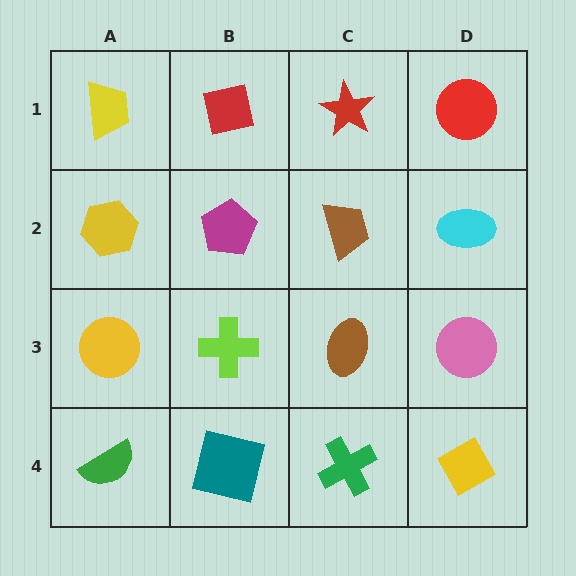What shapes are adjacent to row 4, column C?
A brown ellipse (row 3, column C), a teal square (row 4, column B), a yellow diamond (row 4, column D).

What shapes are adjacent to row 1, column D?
A cyan ellipse (row 2, column D), a red star (row 1, column C).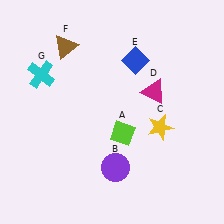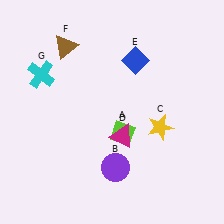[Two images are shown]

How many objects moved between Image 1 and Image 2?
1 object moved between the two images.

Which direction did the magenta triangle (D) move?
The magenta triangle (D) moved down.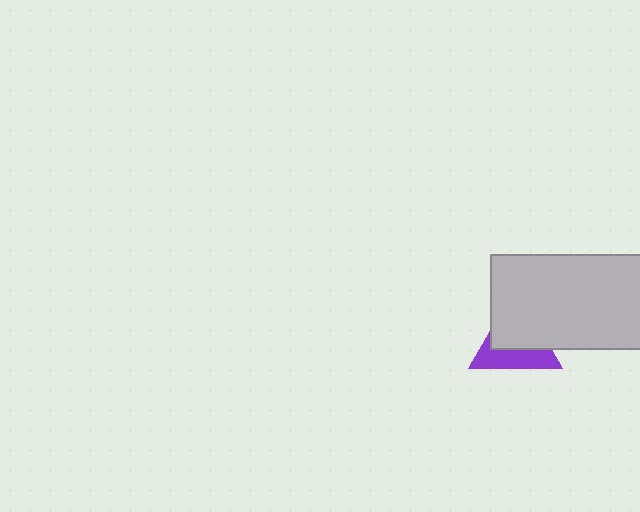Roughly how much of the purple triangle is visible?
A small part of it is visible (roughly 45%).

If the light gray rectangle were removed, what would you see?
You would see the complete purple triangle.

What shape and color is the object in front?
The object in front is a light gray rectangle.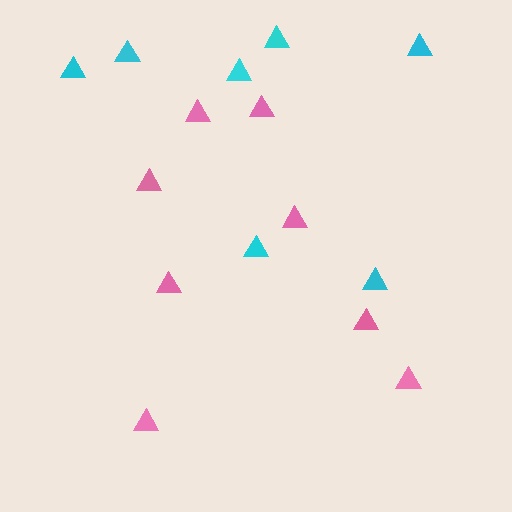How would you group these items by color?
There are 2 groups: one group of pink triangles (8) and one group of cyan triangles (7).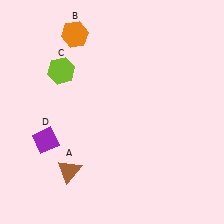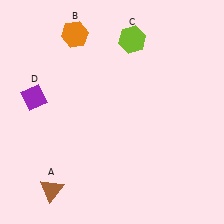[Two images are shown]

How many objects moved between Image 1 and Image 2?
3 objects moved between the two images.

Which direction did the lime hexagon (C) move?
The lime hexagon (C) moved right.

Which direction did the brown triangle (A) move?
The brown triangle (A) moved down.